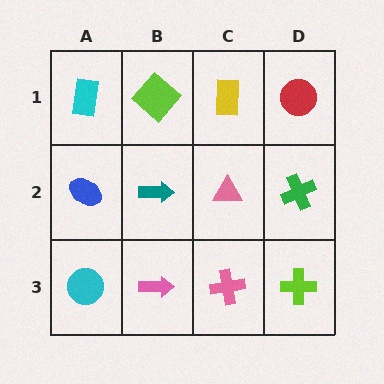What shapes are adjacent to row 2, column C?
A yellow rectangle (row 1, column C), a pink cross (row 3, column C), a teal arrow (row 2, column B), a green cross (row 2, column D).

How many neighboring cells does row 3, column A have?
2.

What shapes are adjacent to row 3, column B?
A teal arrow (row 2, column B), a cyan circle (row 3, column A), a pink cross (row 3, column C).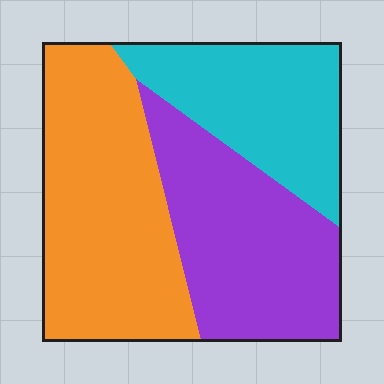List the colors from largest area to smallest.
From largest to smallest: orange, purple, cyan.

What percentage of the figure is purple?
Purple takes up about one third (1/3) of the figure.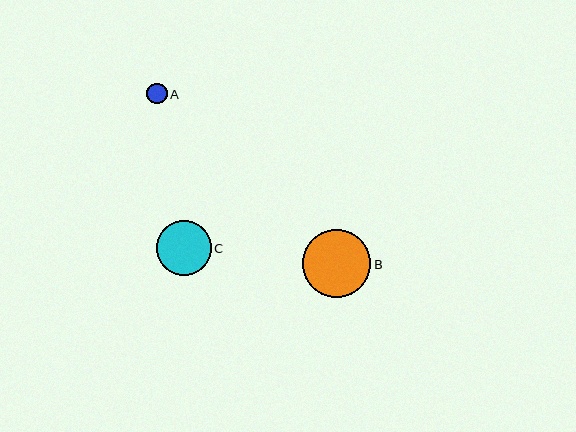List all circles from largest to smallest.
From largest to smallest: B, C, A.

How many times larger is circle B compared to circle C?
Circle B is approximately 1.2 times the size of circle C.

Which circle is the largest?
Circle B is the largest with a size of approximately 68 pixels.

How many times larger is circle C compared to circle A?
Circle C is approximately 2.7 times the size of circle A.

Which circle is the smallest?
Circle A is the smallest with a size of approximately 21 pixels.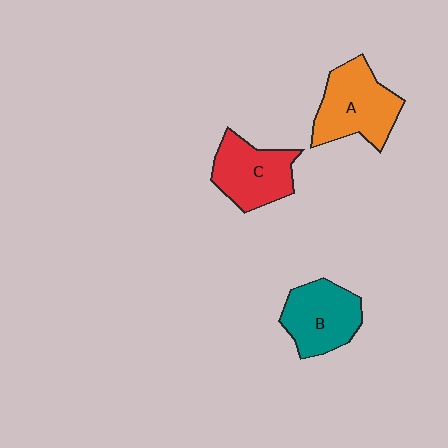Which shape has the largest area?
Shape A (orange).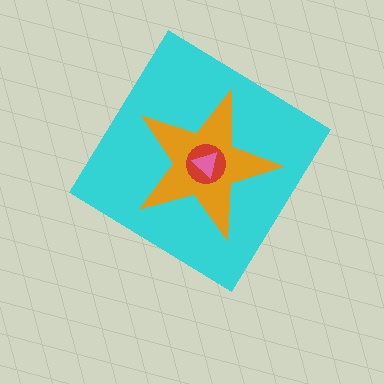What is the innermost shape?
The pink triangle.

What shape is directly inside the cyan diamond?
The orange star.